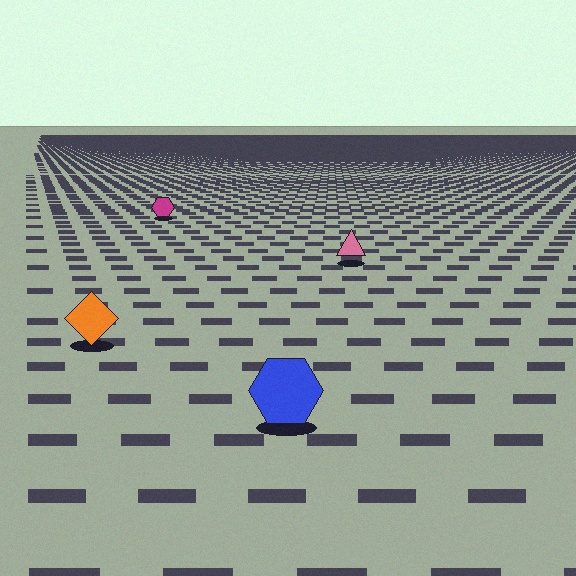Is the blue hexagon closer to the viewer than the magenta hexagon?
Yes. The blue hexagon is closer — you can tell from the texture gradient: the ground texture is coarser near it.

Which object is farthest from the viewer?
The magenta hexagon is farthest from the viewer. It appears smaller and the ground texture around it is denser.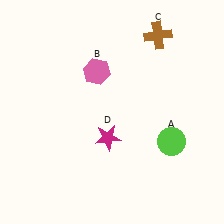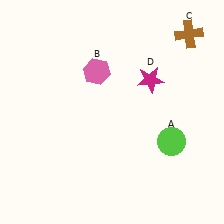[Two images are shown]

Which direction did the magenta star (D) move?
The magenta star (D) moved up.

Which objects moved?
The objects that moved are: the brown cross (C), the magenta star (D).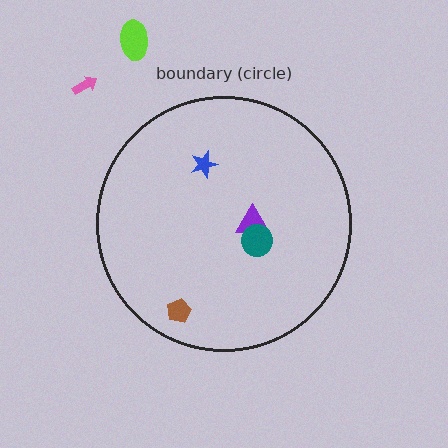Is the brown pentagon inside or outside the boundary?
Inside.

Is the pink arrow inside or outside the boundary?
Outside.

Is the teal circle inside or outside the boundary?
Inside.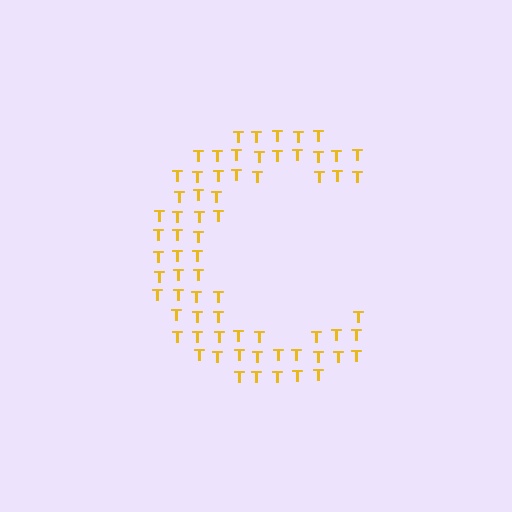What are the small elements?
The small elements are letter T's.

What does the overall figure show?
The overall figure shows the letter C.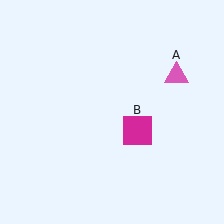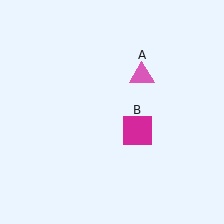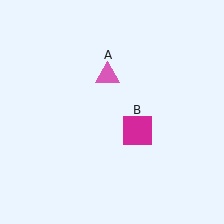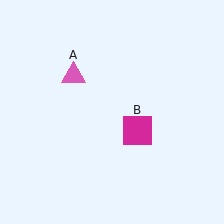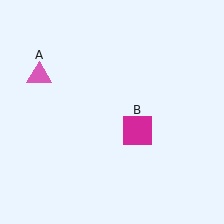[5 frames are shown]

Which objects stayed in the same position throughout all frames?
Magenta square (object B) remained stationary.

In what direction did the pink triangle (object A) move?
The pink triangle (object A) moved left.